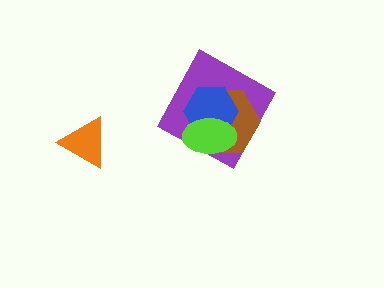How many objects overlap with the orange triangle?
0 objects overlap with the orange triangle.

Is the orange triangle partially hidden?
No, no other shape covers it.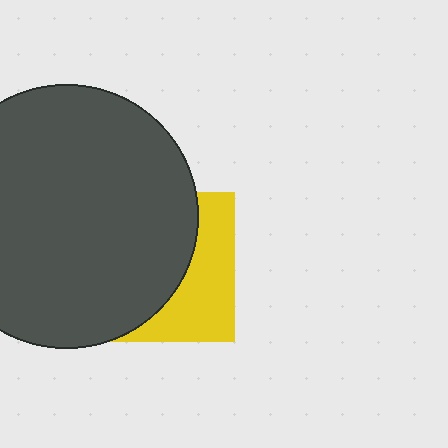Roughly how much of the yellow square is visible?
A small part of it is visible (roughly 37%).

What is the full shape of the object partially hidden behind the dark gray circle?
The partially hidden object is a yellow square.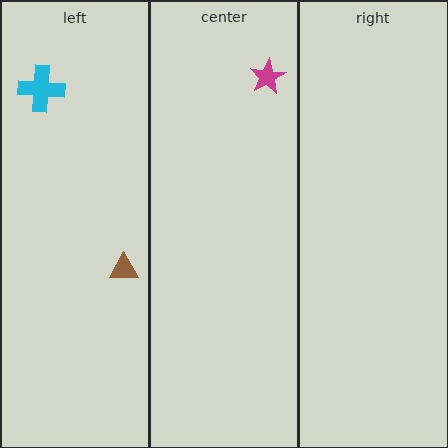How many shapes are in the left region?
2.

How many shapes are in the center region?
1.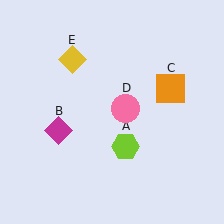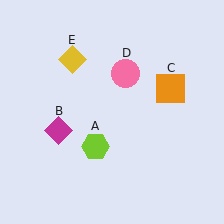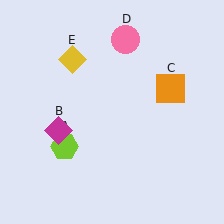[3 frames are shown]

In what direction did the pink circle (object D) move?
The pink circle (object D) moved up.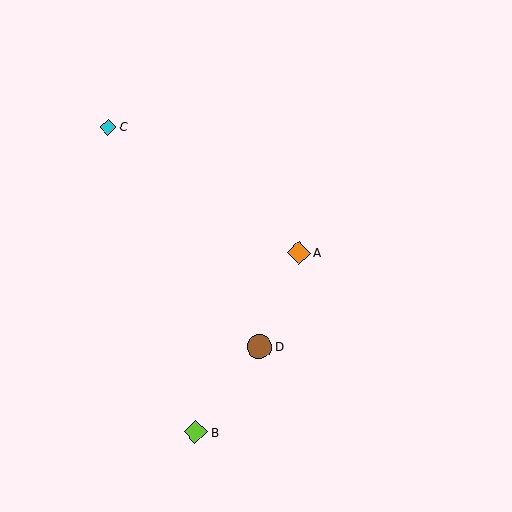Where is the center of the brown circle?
The center of the brown circle is at (259, 347).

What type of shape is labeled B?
Shape B is a lime diamond.